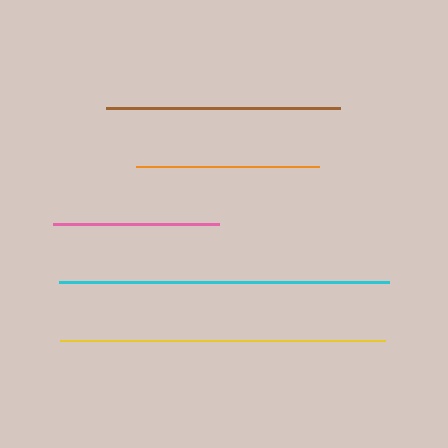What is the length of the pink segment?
The pink segment is approximately 166 pixels long.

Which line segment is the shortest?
The pink line is the shortest at approximately 166 pixels.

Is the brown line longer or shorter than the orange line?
The brown line is longer than the orange line.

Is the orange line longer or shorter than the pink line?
The orange line is longer than the pink line.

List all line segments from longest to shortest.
From longest to shortest: cyan, yellow, brown, orange, pink.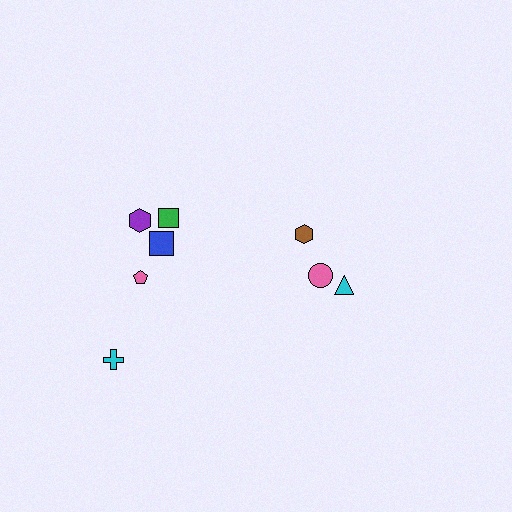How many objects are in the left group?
There are 5 objects.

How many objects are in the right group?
There are 3 objects.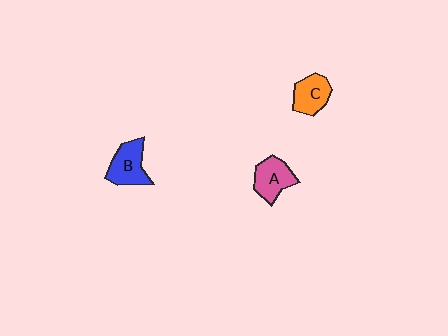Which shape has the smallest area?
Shape C (orange).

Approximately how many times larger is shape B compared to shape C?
Approximately 1.2 times.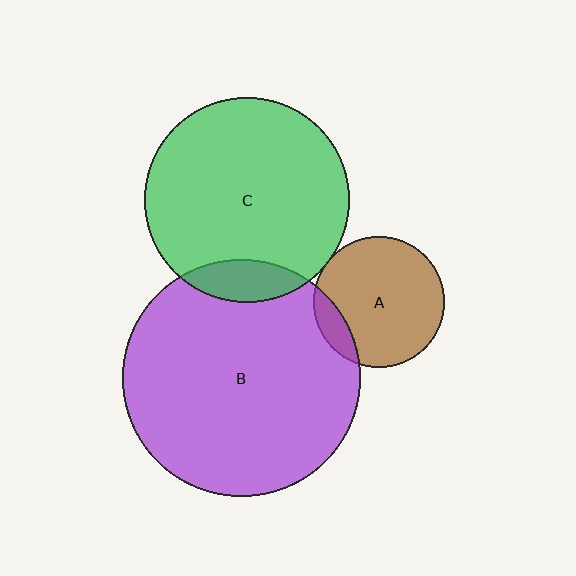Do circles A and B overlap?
Yes.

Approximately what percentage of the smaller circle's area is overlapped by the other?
Approximately 10%.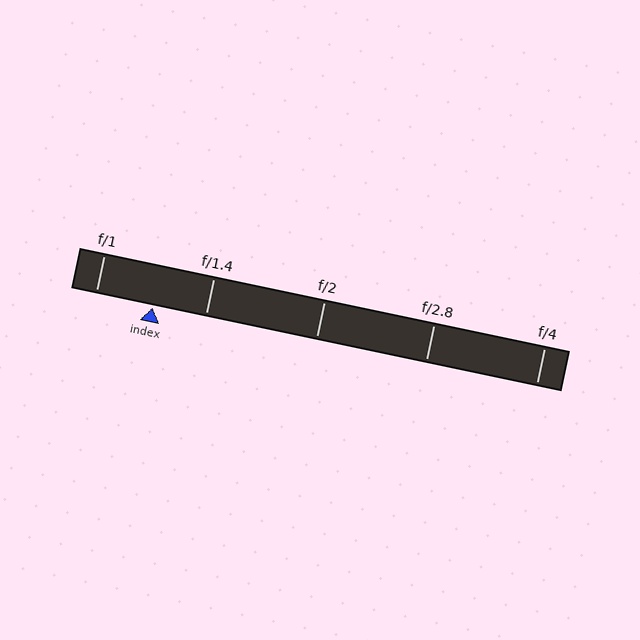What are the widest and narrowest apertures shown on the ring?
The widest aperture shown is f/1 and the narrowest is f/4.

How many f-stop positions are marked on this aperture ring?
There are 5 f-stop positions marked.